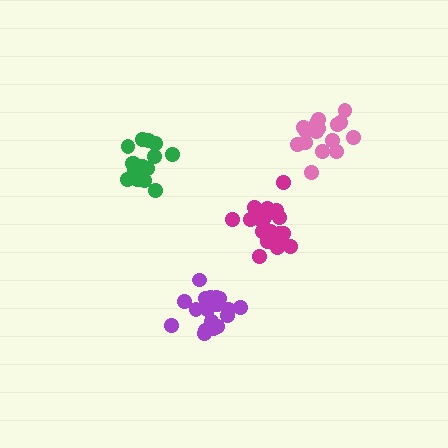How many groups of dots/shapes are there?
There are 4 groups.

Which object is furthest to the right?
The pink cluster is rightmost.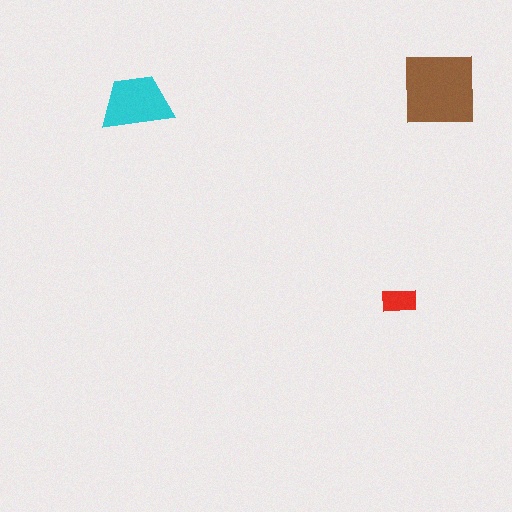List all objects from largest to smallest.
The brown square, the cyan trapezoid, the red rectangle.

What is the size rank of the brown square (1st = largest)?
1st.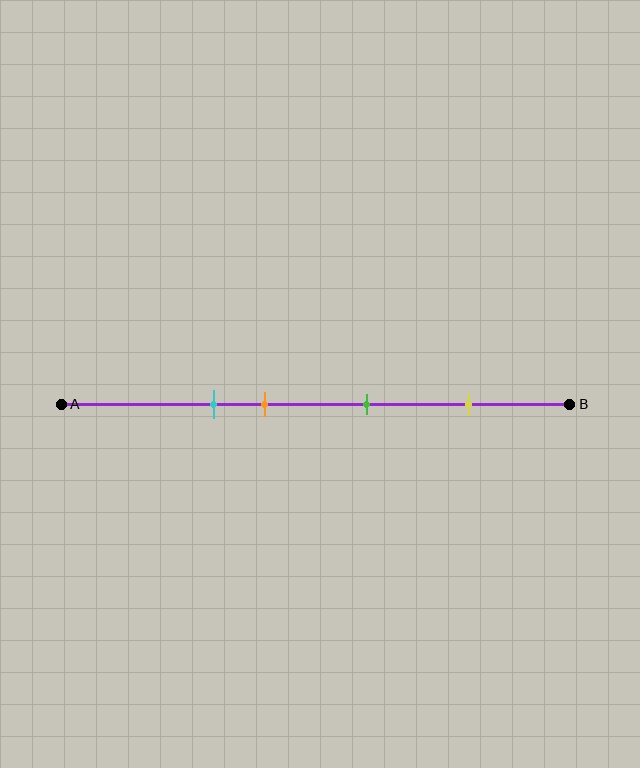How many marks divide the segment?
There are 4 marks dividing the segment.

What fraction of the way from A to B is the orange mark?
The orange mark is approximately 40% (0.4) of the way from A to B.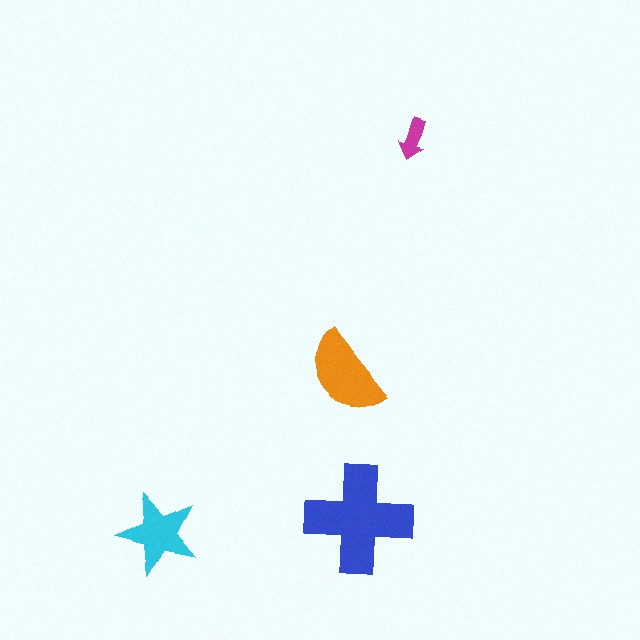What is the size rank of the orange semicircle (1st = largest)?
2nd.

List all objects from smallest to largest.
The magenta arrow, the cyan star, the orange semicircle, the blue cross.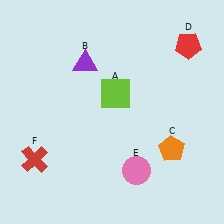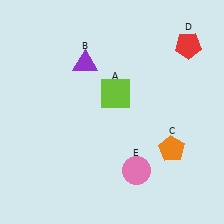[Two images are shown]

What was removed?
The red cross (F) was removed in Image 2.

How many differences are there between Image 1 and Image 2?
There is 1 difference between the two images.